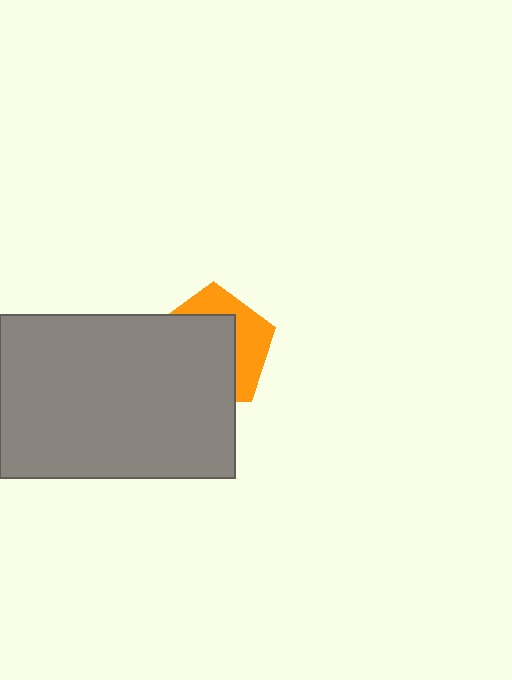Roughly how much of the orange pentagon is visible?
A small part of it is visible (roughly 38%).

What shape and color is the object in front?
The object in front is a gray rectangle.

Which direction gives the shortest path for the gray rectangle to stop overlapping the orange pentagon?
Moving toward the lower-left gives the shortest separation.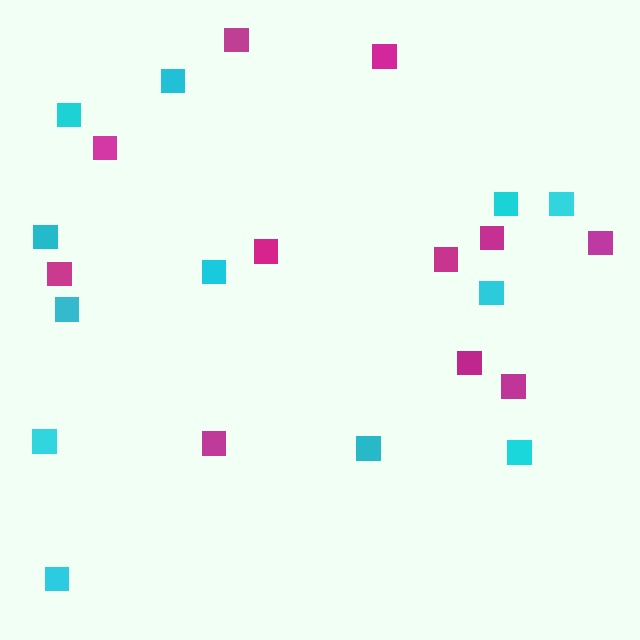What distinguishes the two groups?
There are 2 groups: one group of magenta squares (11) and one group of cyan squares (12).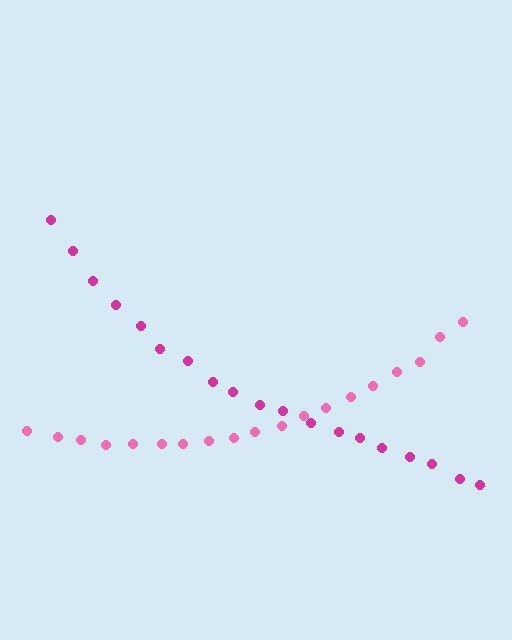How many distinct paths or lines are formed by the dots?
There are 2 distinct paths.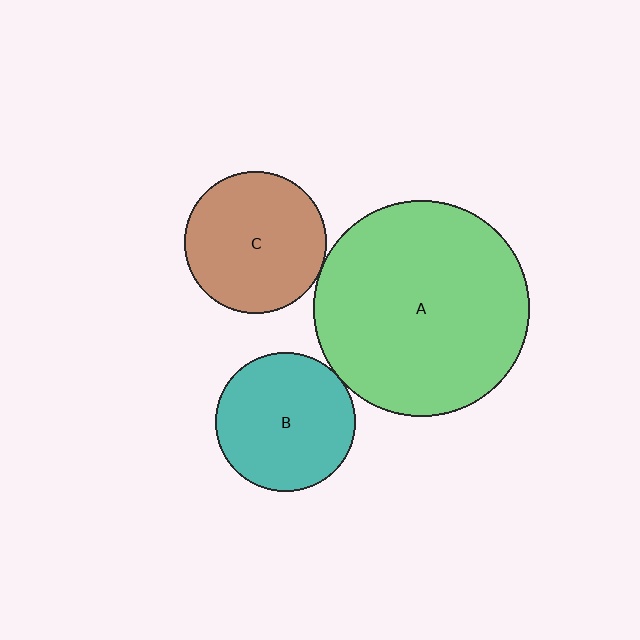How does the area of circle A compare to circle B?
Approximately 2.4 times.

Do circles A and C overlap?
Yes.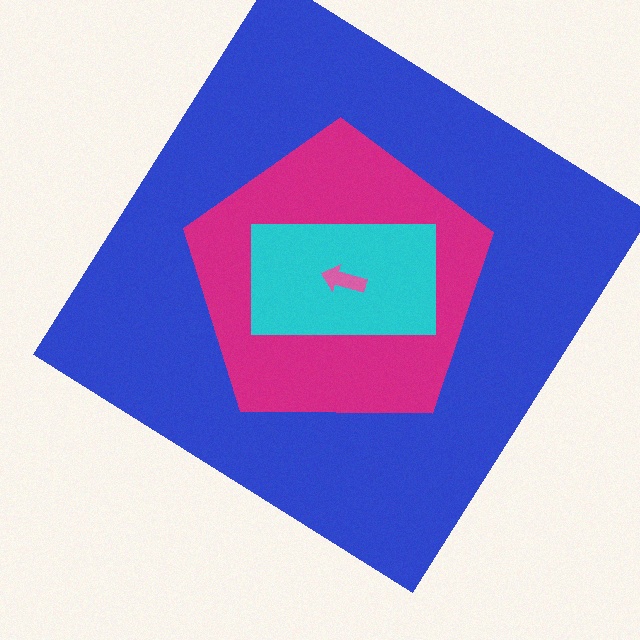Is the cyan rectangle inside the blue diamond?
Yes.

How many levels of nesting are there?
4.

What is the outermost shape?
The blue diamond.